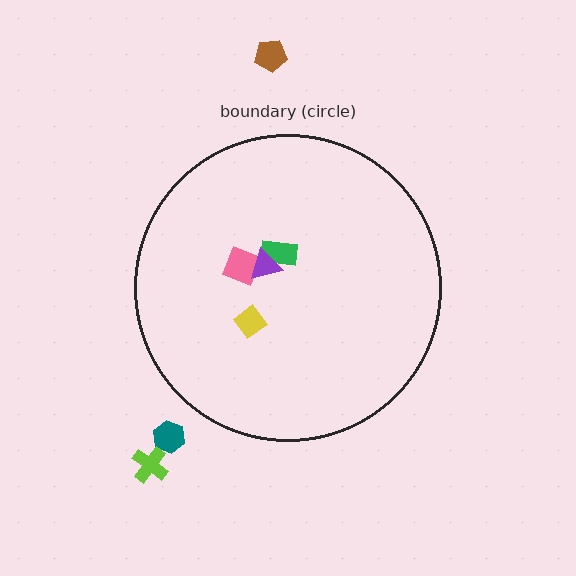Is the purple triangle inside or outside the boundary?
Inside.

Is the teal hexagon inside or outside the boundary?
Outside.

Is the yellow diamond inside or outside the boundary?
Inside.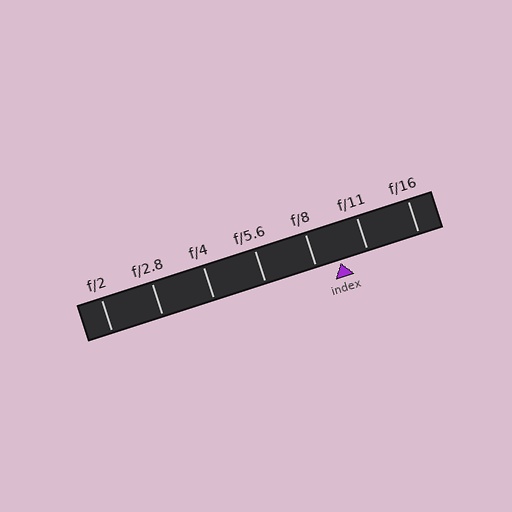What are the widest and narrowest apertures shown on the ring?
The widest aperture shown is f/2 and the narrowest is f/16.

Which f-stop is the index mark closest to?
The index mark is closest to f/8.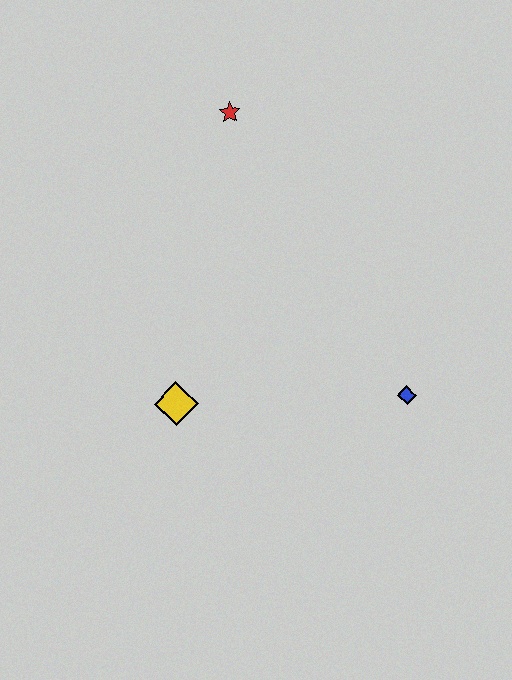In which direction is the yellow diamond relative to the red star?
The yellow diamond is below the red star.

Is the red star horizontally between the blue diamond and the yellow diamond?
Yes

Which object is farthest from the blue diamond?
The red star is farthest from the blue diamond.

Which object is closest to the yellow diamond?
The blue diamond is closest to the yellow diamond.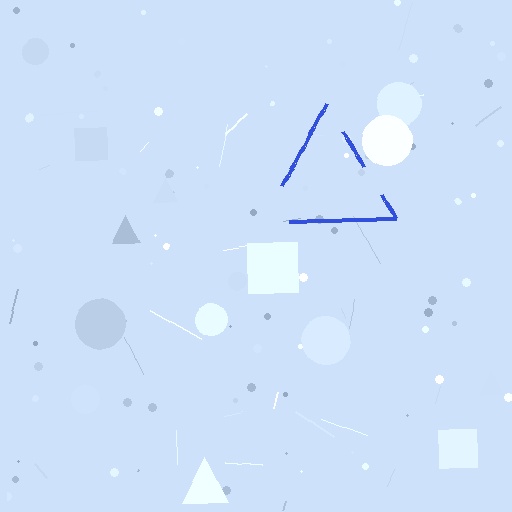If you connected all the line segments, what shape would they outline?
They would outline a triangle.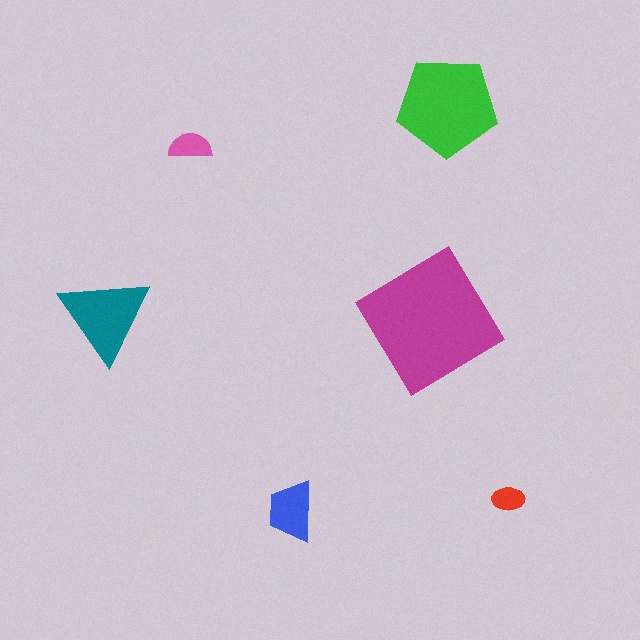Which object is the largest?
The magenta diamond.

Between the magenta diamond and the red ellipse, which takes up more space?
The magenta diamond.